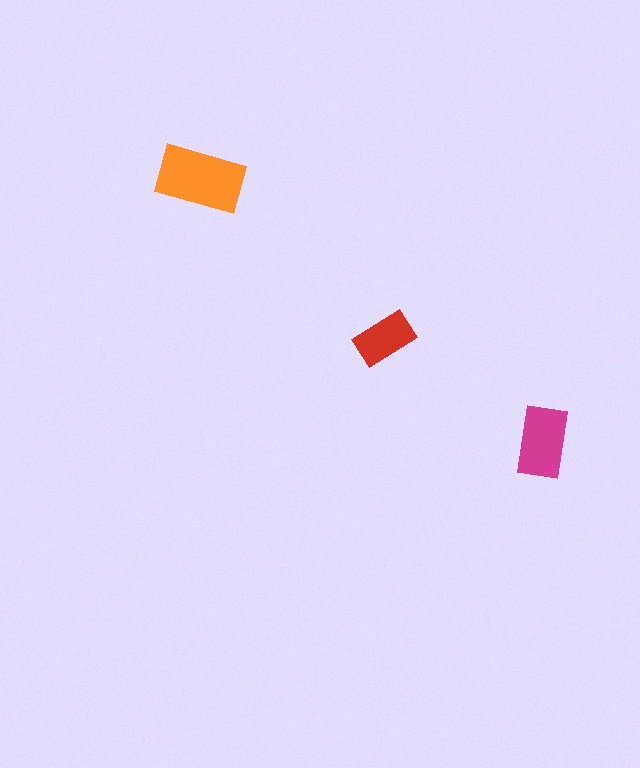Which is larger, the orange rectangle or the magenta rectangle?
The orange one.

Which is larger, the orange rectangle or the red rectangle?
The orange one.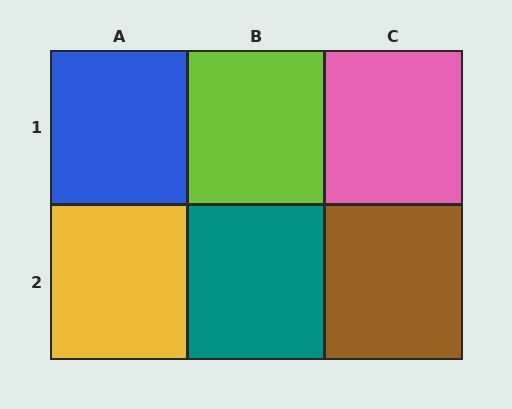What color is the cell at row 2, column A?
Yellow.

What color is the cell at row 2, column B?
Teal.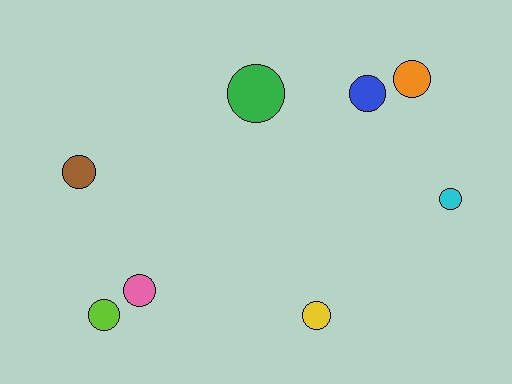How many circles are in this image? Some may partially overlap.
There are 8 circles.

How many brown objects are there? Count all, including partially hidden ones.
There is 1 brown object.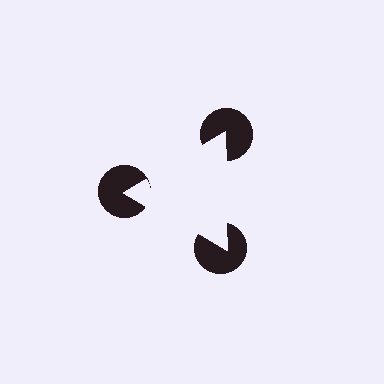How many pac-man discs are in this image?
There are 3 — one at each vertex of the illusory triangle.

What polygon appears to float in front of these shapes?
An illusory triangle — its edges are inferred from the aligned wedge cuts in the pac-man discs, not physically drawn.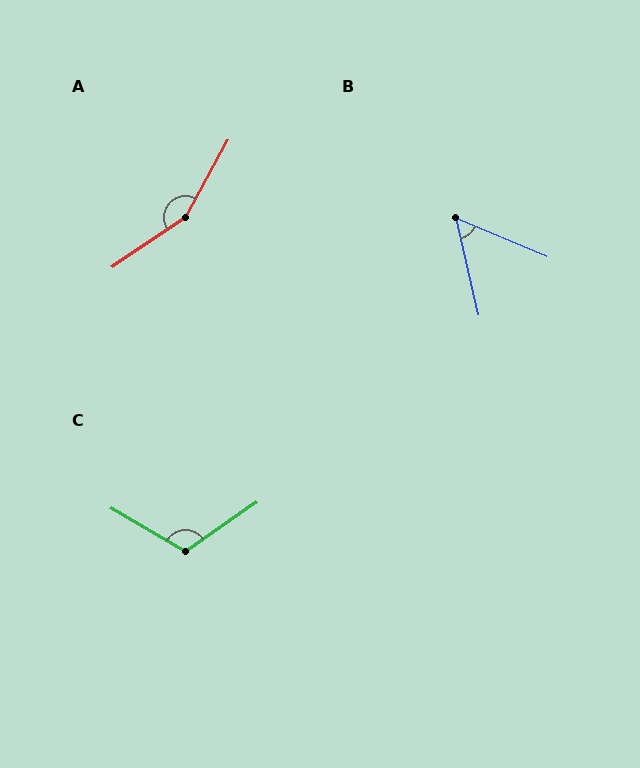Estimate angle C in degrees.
Approximately 115 degrees.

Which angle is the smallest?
B, at approximately 54 degrees.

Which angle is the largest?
A, at approximately 152 degrees.